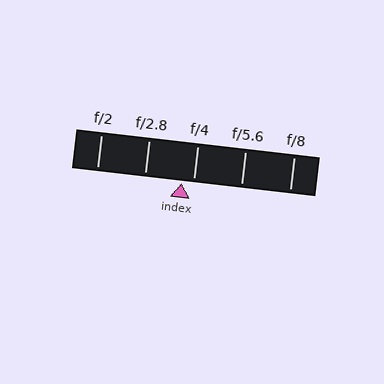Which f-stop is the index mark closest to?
The index mark is closest to f/4.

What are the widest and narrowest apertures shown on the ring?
The widest aperture shown is f/2 and the narrowest is f/8.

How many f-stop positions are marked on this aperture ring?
There are 5 f-stop positions marked.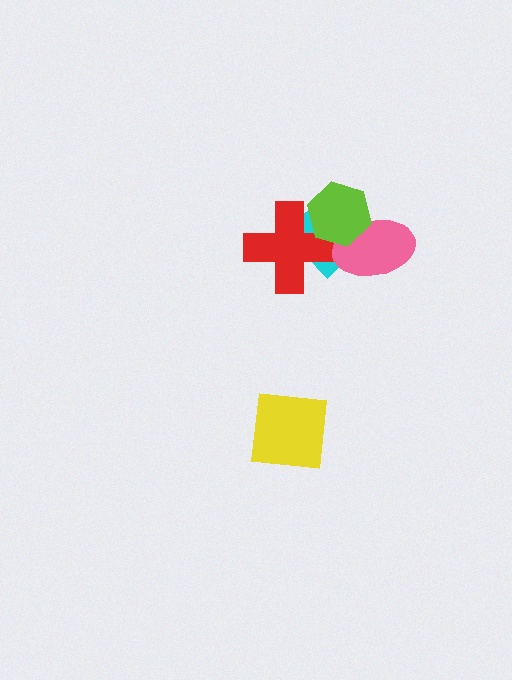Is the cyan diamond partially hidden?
Yes, it is partially covered by another shape.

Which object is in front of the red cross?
The lime hexagon is in front of the red cross.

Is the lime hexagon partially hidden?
No, no other shape covers it.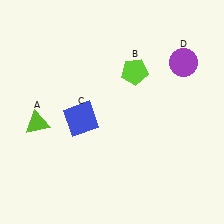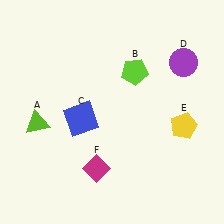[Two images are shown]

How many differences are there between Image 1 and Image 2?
There are 2 differences between the two images.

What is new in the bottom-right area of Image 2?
A yellow pentagon (E) was added in the bottom-right area of Image 2.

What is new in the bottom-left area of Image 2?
A magenta diamond (F) was added in the bottom-left area of Image 2.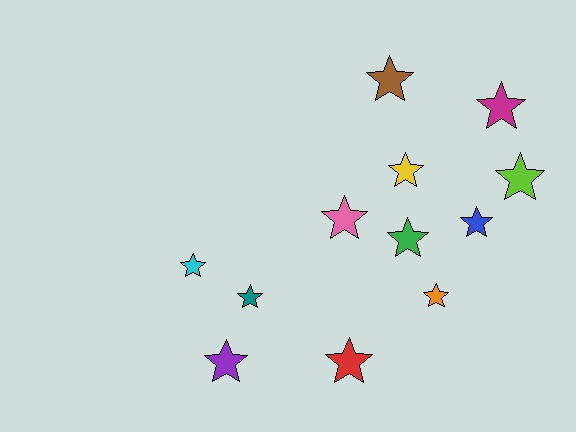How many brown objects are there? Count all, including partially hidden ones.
There is 1 brown object.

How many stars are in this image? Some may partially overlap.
There are 12 stars.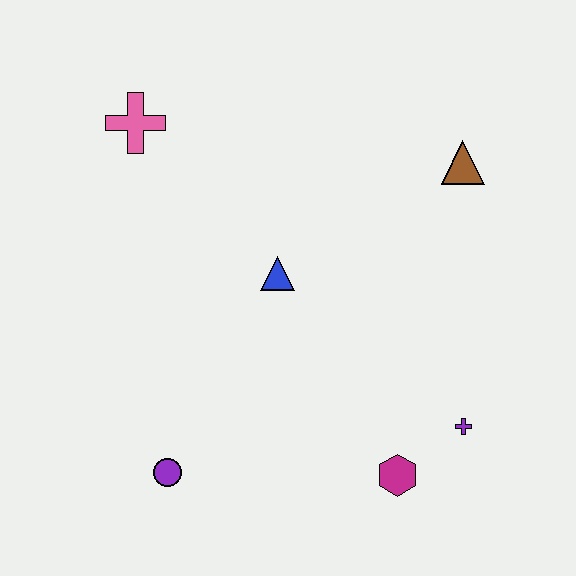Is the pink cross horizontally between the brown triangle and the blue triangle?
No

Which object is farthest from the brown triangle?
The purple circle is farthest from the brown triangle.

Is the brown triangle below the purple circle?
No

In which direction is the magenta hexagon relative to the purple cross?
The magenta hexagon is to the left of the purple cross.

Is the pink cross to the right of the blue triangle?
No